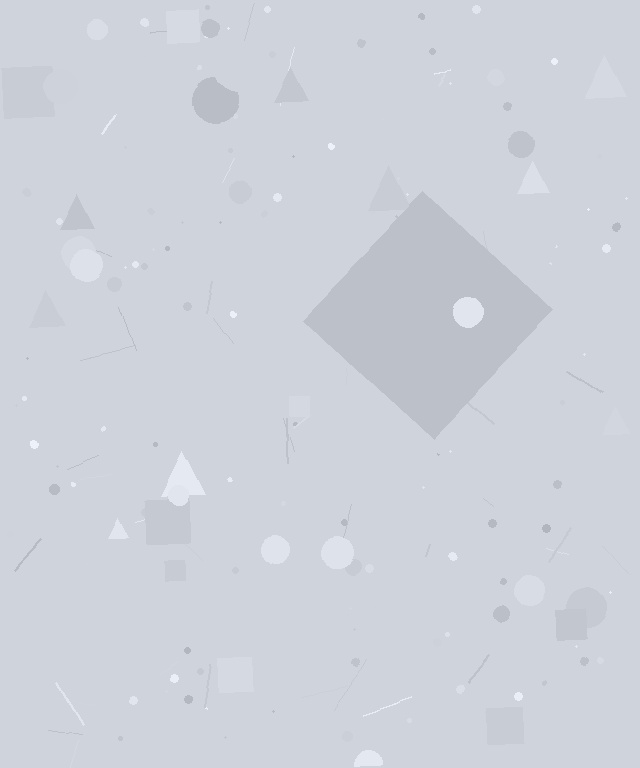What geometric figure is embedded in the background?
A diamond is embedded in the background.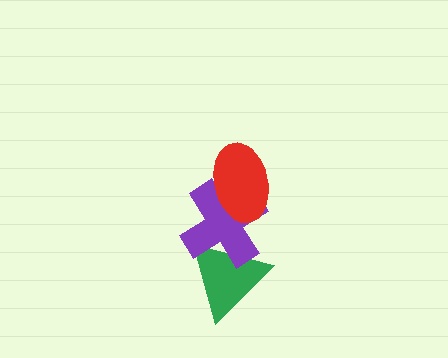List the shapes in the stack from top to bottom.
From top to bottom: the red ellipse, the purple cross, the green triangle.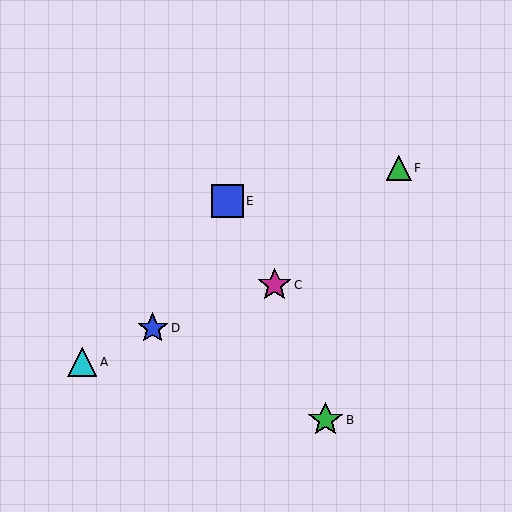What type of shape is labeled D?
Shape D is a blue star.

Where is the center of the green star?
The center of the green star is at (325, 420).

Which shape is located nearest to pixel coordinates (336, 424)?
The green star (labeled B) at (325, 420) is nearest to that location.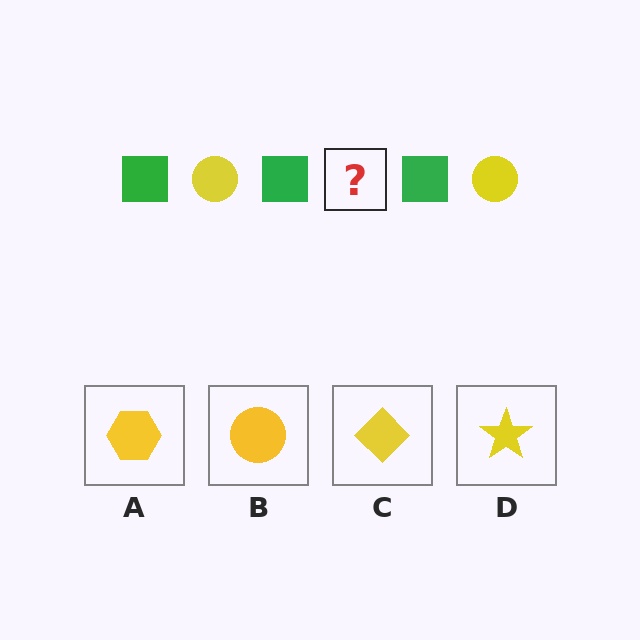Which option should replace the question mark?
Option B.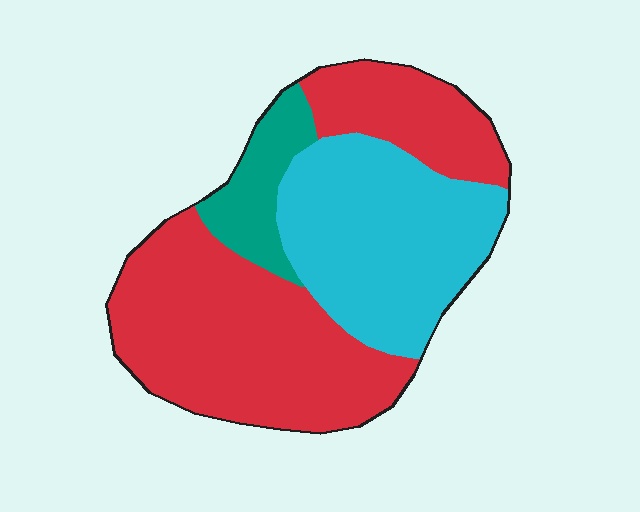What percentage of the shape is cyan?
Cyan takes up between a quarter and a half of the shape.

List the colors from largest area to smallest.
From largest to smallest: red, cyan, teal.